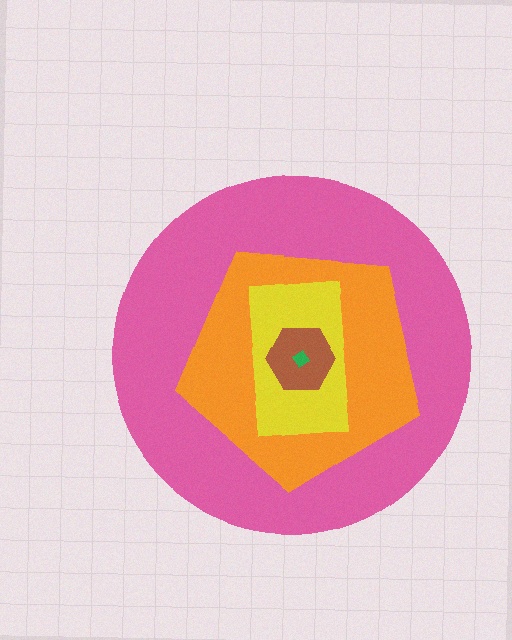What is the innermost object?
The green diamond.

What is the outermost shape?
The pink circle.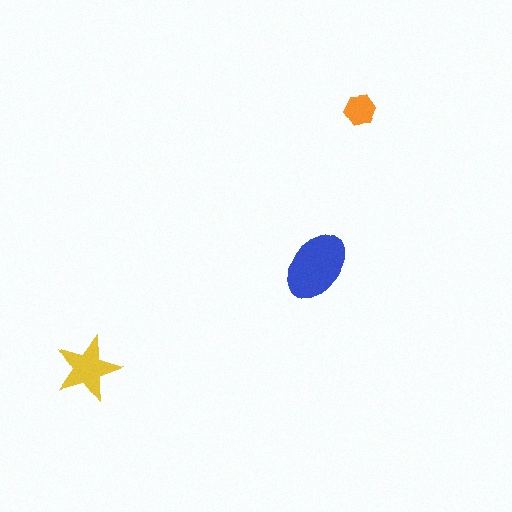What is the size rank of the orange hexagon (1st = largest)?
3rd.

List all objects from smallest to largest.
The orange hexagon, the yellow star, the blue ellipse.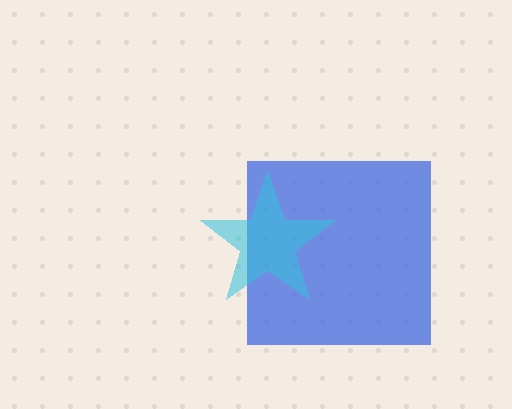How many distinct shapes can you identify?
There are 2 distinct shapes: a blue square, a cyan star.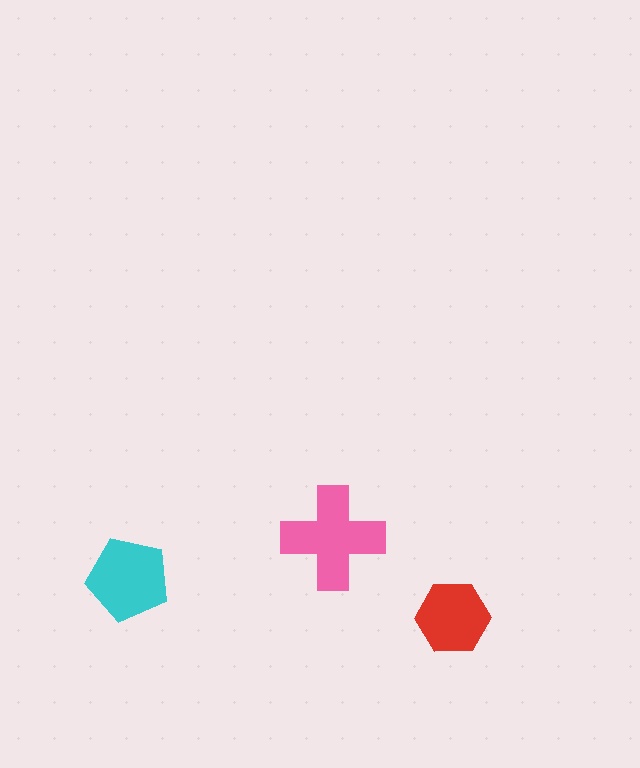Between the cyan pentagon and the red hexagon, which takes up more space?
The cyan pentagon.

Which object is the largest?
The pink cross.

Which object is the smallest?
The red hexagon.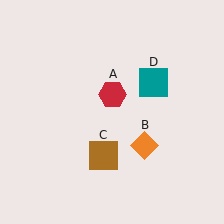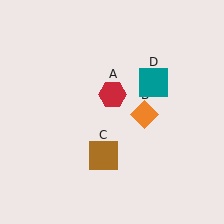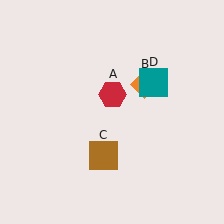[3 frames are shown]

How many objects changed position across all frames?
1 object changed position: orange diamond (object B).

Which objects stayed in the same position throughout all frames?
Red hexagon (object A) and brown square (object C) and teal square (object D) remained stationary.